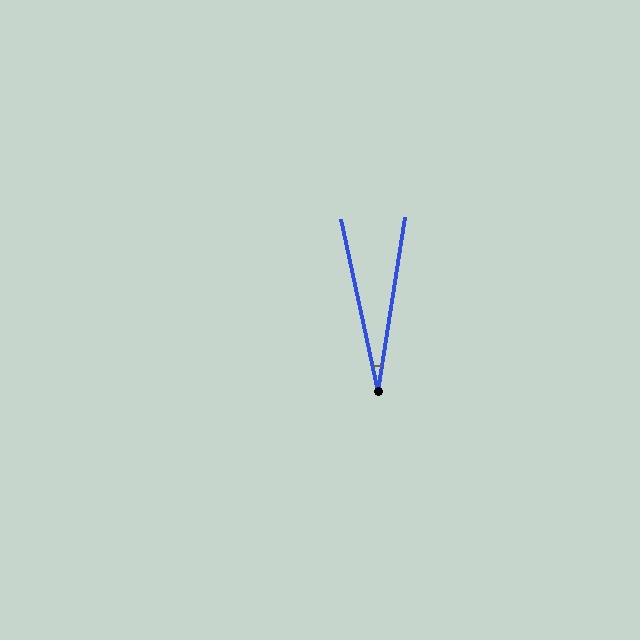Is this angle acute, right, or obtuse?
It is acute.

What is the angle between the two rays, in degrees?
Approximately 21 degrees.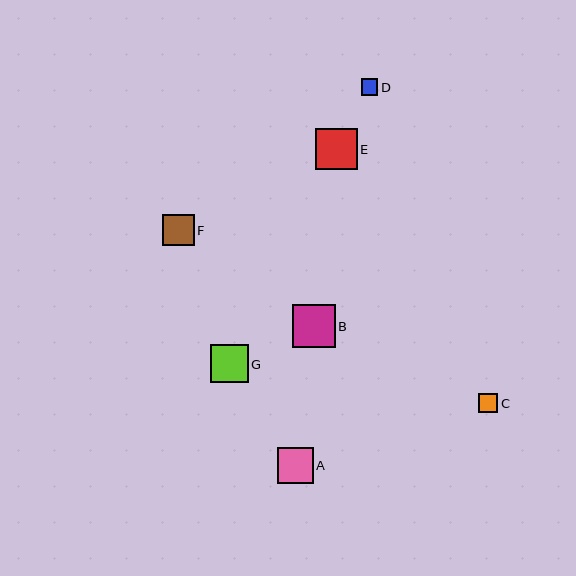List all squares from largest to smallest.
From largest to smallest: B, E, G, A, F, C, D.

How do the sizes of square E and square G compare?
Square E and square G are approximately the same size.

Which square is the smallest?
Square D is the smallest with a size of approximately 17 pixels.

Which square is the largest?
Square B is the largest with a size of approximately 42 pixels.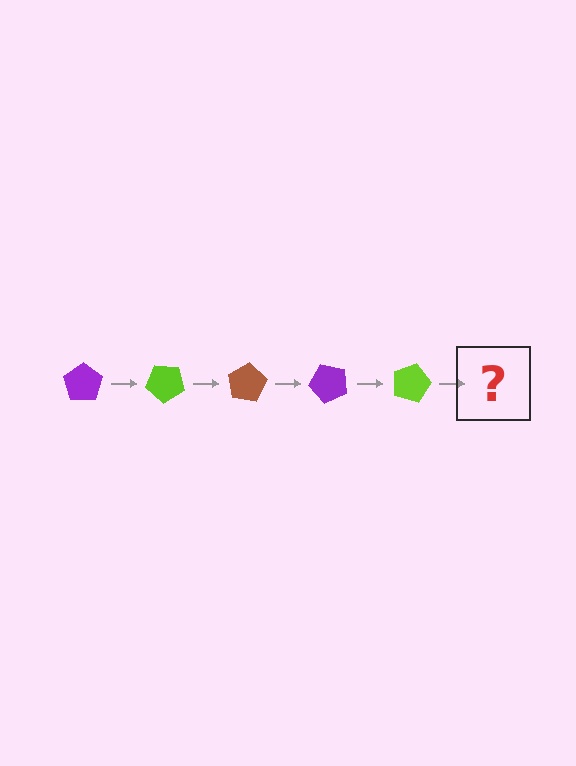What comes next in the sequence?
The next element should be a brown pentagon, rotated 200 degrees from the start.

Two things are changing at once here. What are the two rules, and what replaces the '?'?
The two rules are that it rotates 40 degrees each step and the color cycles through purple, lime, and brown. The '?' should be a brown pentagon, rotated 200 degrees from the start.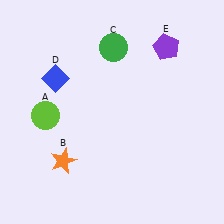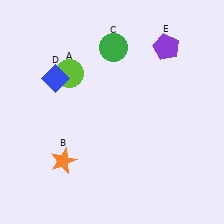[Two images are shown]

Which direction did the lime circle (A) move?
The lime circle (A) moved up.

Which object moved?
The lime circle (A) moved up.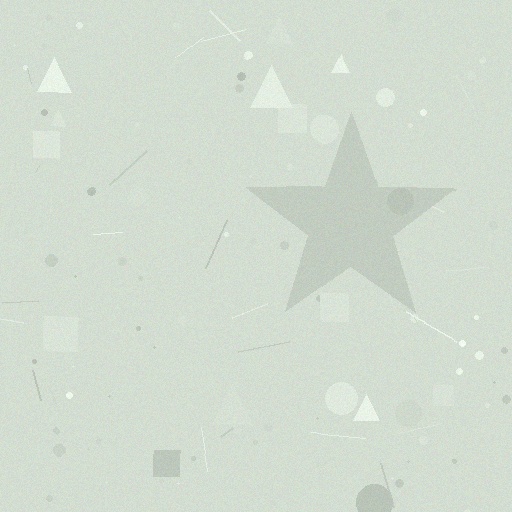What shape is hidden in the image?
A star is hidden in the image.